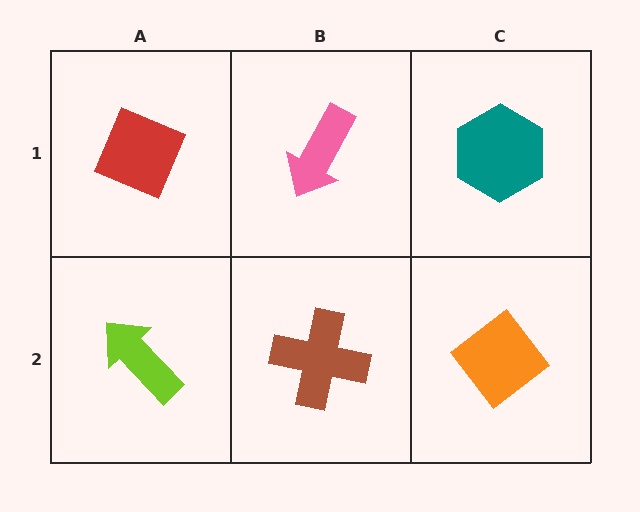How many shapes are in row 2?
3 shapes.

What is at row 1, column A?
A red diamond.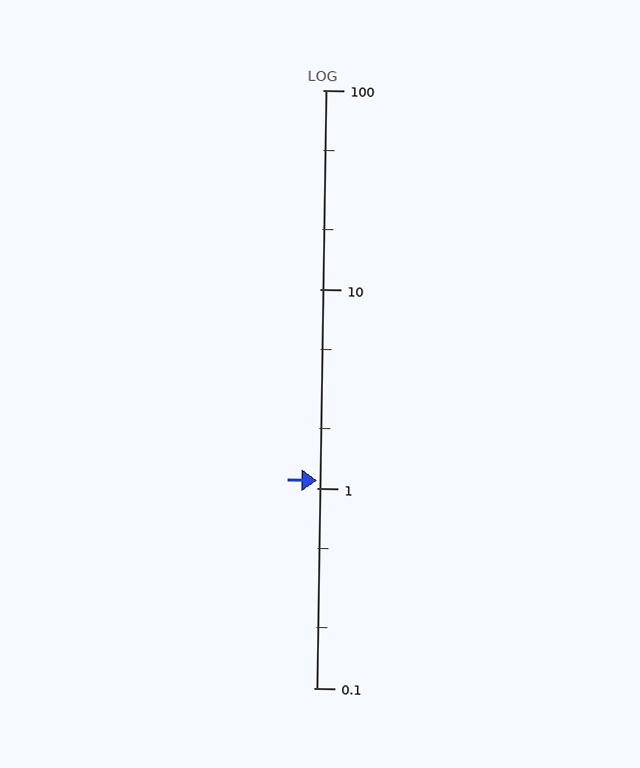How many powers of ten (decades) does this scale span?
The scale spans 3 decades, from 0.1 to 100.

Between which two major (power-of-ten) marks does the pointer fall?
The pointer is between 1 and 10.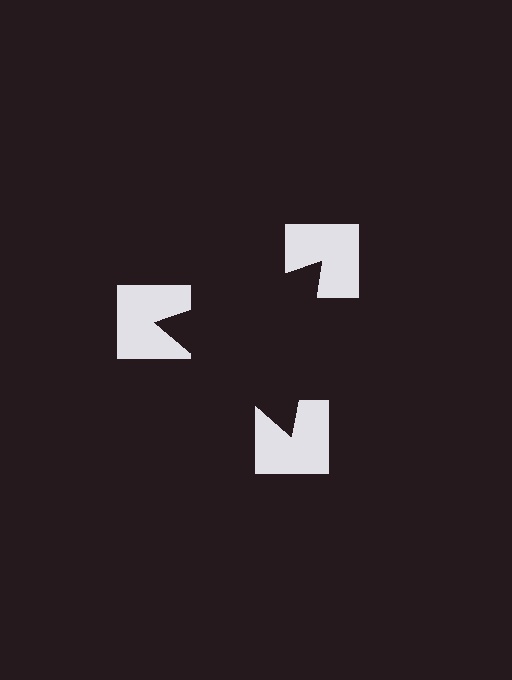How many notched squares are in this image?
There are 3 — one at each vertex of the illusory triangle.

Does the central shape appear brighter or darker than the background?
It typically appears slightly darker than the background, even though no actual brightness change is drawn.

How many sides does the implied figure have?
3 sides.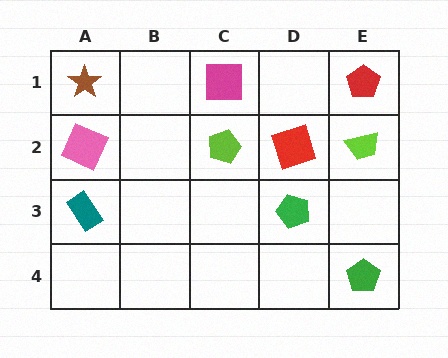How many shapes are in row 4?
1 shape.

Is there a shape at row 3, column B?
No, that cell is empty.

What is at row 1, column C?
A magenta square.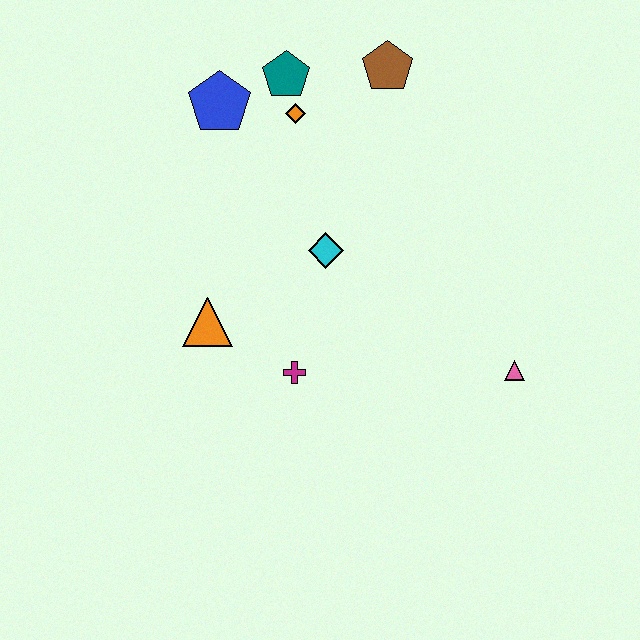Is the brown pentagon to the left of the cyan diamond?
No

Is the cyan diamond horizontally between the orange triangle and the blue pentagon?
No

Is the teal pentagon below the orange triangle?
No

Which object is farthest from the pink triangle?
The blue pentagon is farthest from the pink triangle.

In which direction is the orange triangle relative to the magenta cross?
The orange triangle is to the left of the magenta cross.